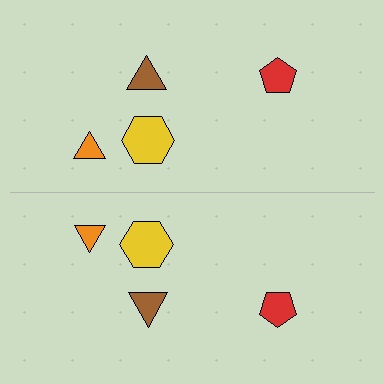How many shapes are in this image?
There are 8 shapes in this image.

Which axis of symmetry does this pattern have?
The pattern has a horizontal axis of symmetry running through the center of the image.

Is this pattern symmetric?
Yes, this pattern has bilateral (reflection) symmetry.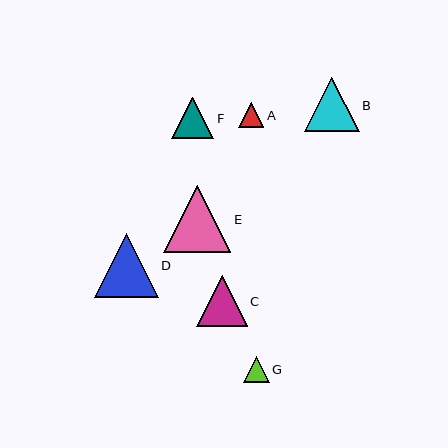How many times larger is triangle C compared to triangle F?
Triangle C is approximately 1.2 times the size of triangle F.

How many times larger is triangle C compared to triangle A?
Triangle C is approximately 2.0 times the size of triangle A.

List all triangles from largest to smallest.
From largest to smallest: E, D, B, C, F, G, A.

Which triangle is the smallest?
Triangle A is the smallest with a size of approximately 25 pixels.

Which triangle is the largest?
Triangle E is the largest with a size of approximately 67 pixels.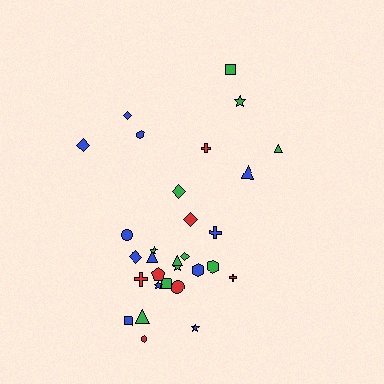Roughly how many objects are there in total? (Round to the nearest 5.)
Roughly 30 objects in total.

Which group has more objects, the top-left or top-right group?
The top-right group.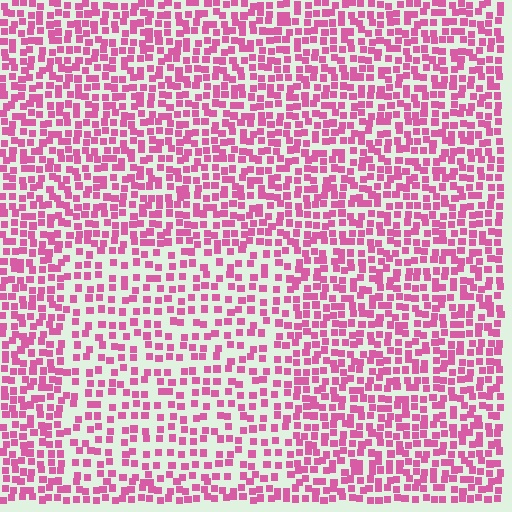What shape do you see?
I see a rectangle.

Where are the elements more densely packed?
The elements are more densely packed outside the rectangle boundary.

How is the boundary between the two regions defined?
The boundary is defined by a change in element density (approximately 1.7x ratio). All elements are the same color, size, and shape.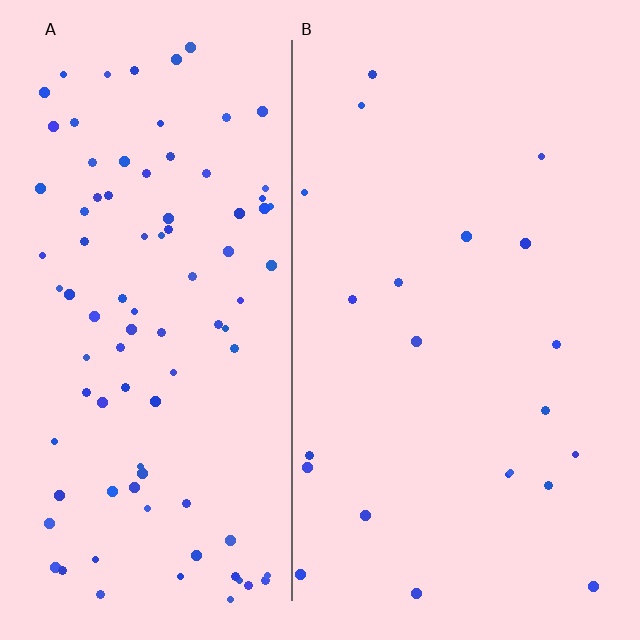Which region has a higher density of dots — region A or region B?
A (the left).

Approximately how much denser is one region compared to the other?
Approximately 4.3× — region A over region B.